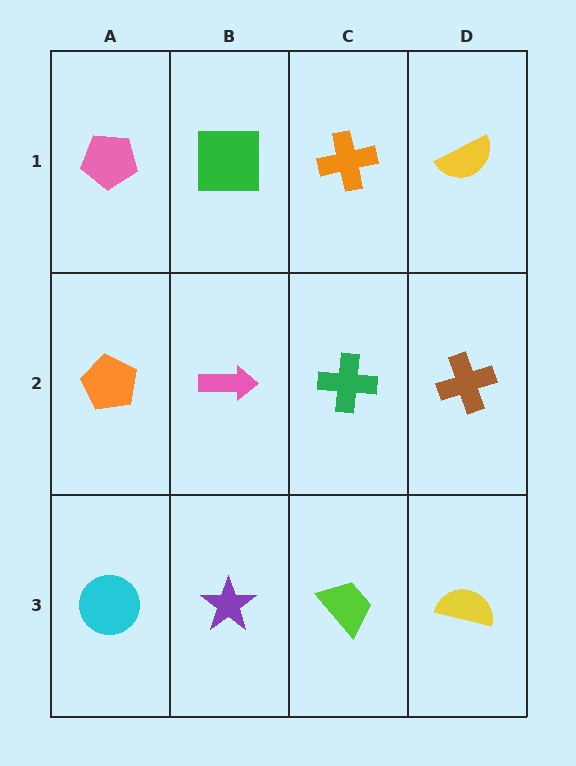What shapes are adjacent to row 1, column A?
An orange pentagon (row 2, column A), a green square (row 1, column B).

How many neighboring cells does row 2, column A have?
3.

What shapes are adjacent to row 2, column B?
A green square (row 1, column B), a purple star (row 3, column B), an orange pentagon (row 2, column A), a green cross (row 2, column C).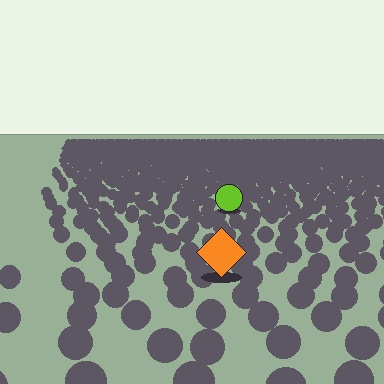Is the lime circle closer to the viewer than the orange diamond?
No. The orange diamond is closer — you can tell from the texture gradient: the ground texture is coarser near it.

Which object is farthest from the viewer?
The lime circle is farthest from the viewer. It appears smaller and the ground texture around it is denser.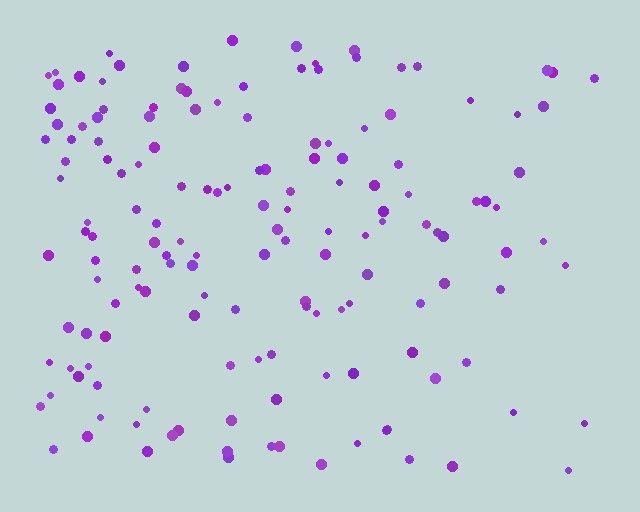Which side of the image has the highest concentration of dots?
The left.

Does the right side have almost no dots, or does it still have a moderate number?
Still a moderate number, just noticeably fewer than the left.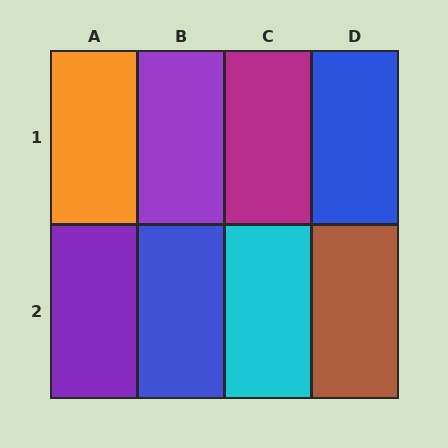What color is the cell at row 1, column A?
Orange.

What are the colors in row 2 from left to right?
Purple, blue, cyan, brown.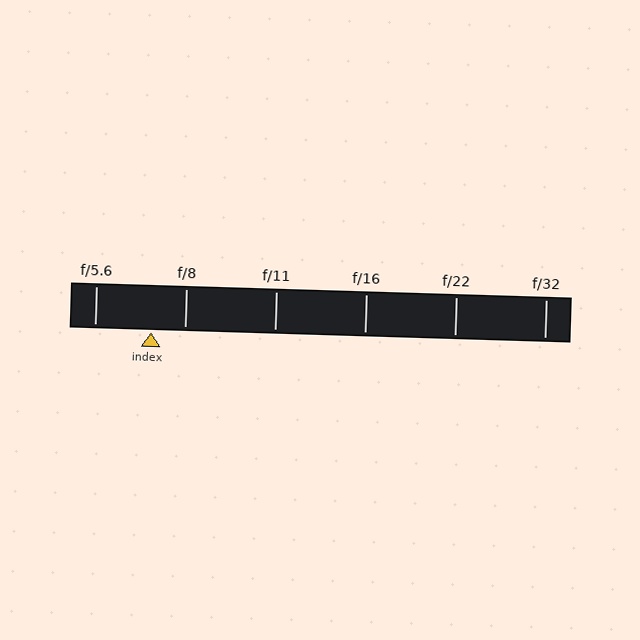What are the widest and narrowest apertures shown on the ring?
The widest aperture shown is f/5.6 and the narrowest is f/32.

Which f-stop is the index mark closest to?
The index mark is closest to f/8.